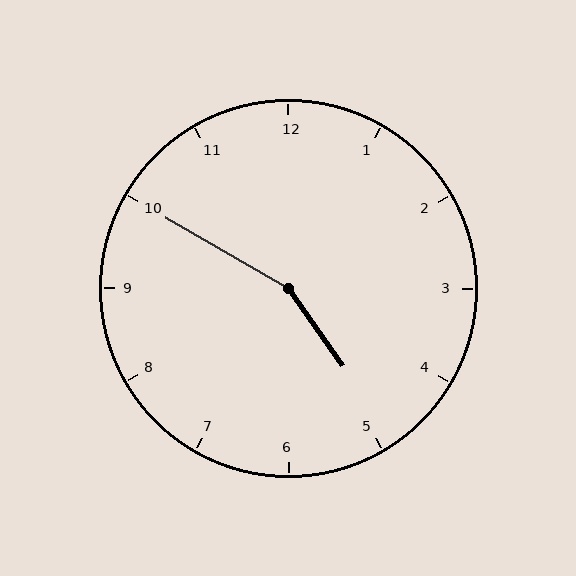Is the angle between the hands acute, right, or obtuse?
It is obtuse.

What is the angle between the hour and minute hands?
Approximately 155 degrees.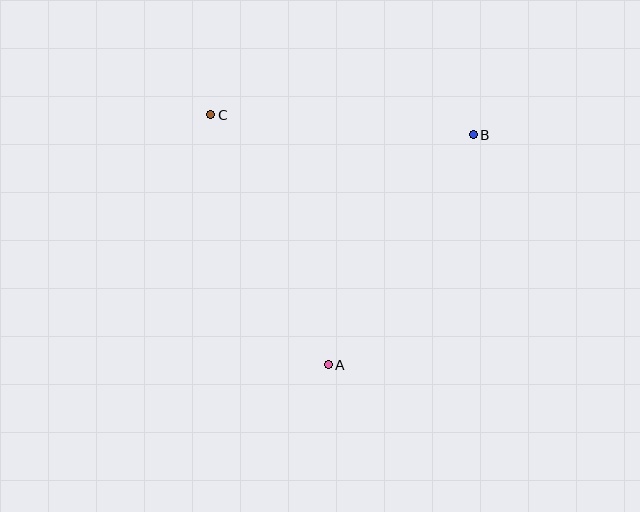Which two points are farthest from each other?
Points A and C are farthest from each other.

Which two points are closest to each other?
Points B and C are closest to each other.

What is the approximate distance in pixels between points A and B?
The distance between A and B is approximately 272 pixels.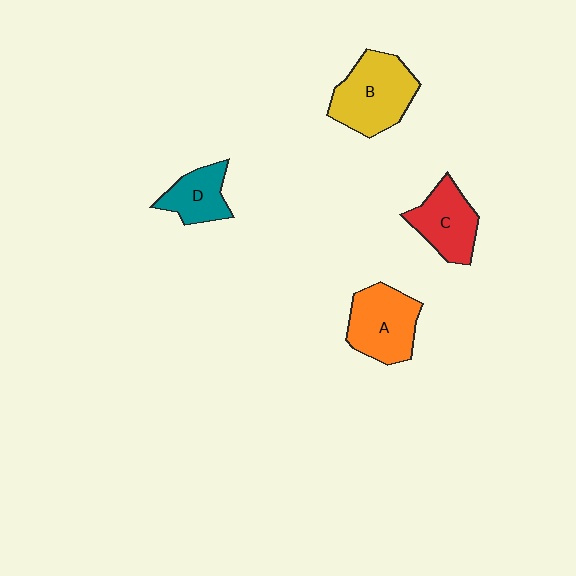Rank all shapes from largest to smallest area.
From largest to smallest: B (yellow), A (orange), C (red), D (teal).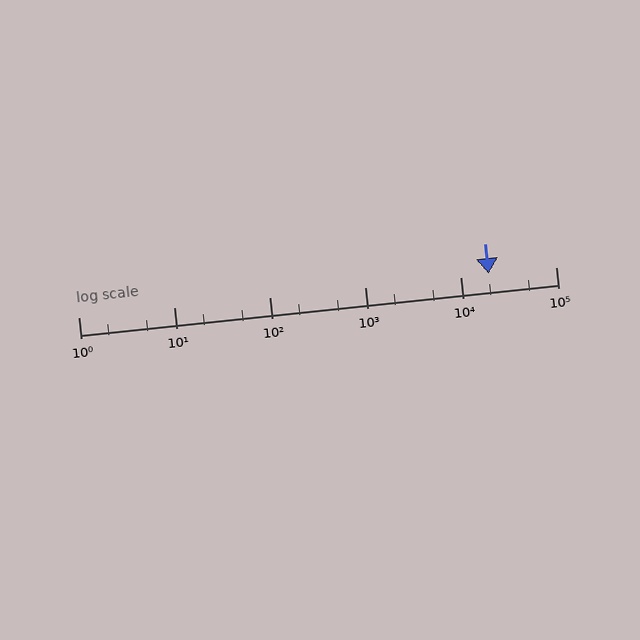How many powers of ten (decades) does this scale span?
The scale spans 5 decades, from 1 to 100000.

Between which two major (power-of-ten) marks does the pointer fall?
The pointer is between 10000 and 100000.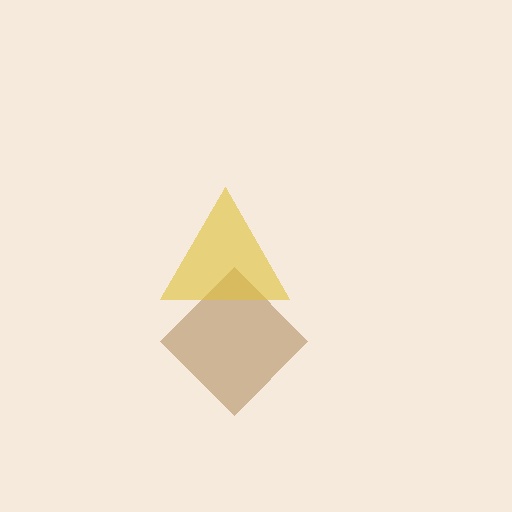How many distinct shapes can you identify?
There are 2 distinct shapes: a brown diamond, a yellow triangle.